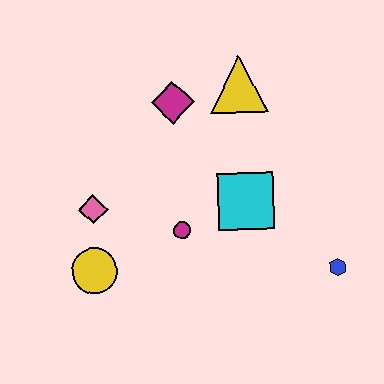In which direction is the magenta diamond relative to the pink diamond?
The magenta diamond is above the pink diamond.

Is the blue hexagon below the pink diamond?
Yes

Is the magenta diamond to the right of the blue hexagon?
No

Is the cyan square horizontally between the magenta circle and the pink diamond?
No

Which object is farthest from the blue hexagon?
The pink diamond is farthest from the blue hexagon.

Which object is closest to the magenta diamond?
The yellow triangle is closest to the magenta diamond.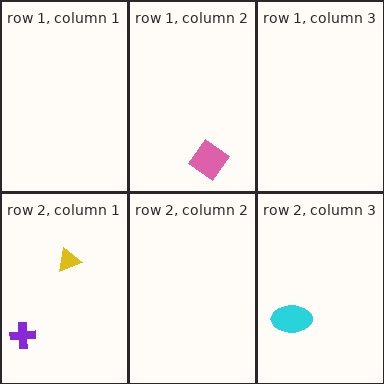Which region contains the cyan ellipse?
The row 2, column 3 region.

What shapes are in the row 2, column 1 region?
The purple cross, the yellow triangle.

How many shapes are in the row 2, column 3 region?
1.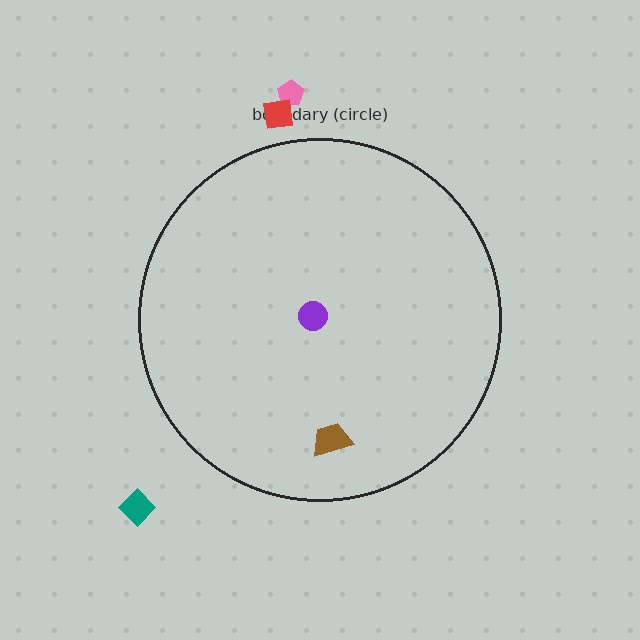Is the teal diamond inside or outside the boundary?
Outside.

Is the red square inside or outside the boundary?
Outside.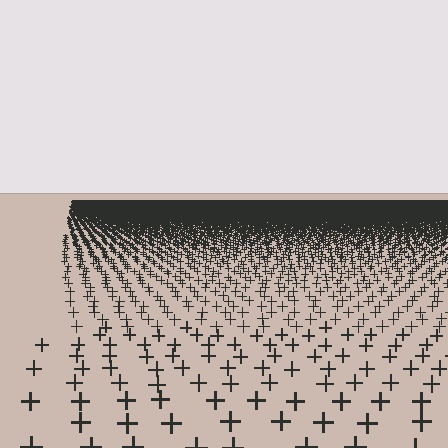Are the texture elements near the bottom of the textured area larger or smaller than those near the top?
Larger. Near the bottom, elements are closer to the viewer and appear at a bigger on-screen size.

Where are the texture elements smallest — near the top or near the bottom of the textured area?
Near the top.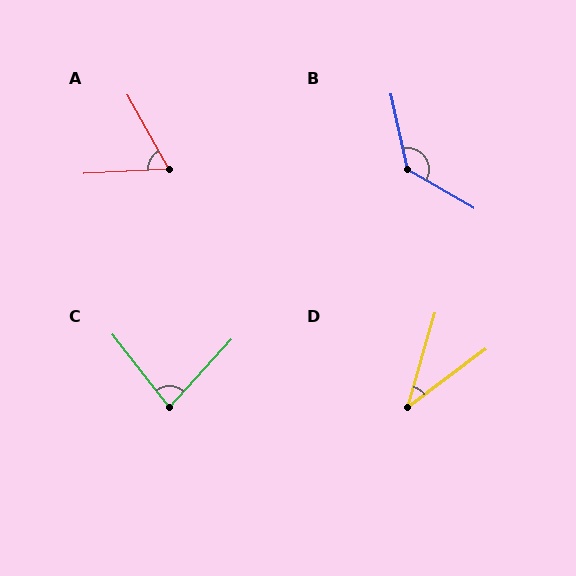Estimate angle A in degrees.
Approximately 64 degrees.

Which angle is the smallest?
D, at approximately 37 degrees.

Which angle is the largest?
B, at approximately 133 degrees.